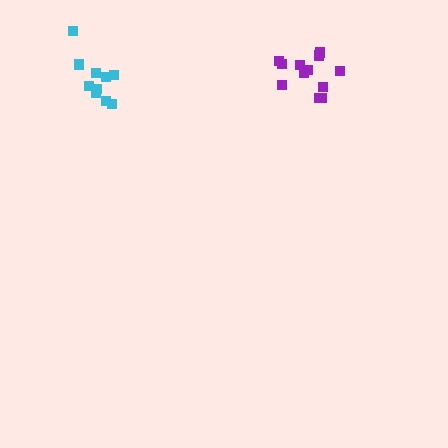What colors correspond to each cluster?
The clusters are colored: purple, cyan.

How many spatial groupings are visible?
There are 2 spatial groupings.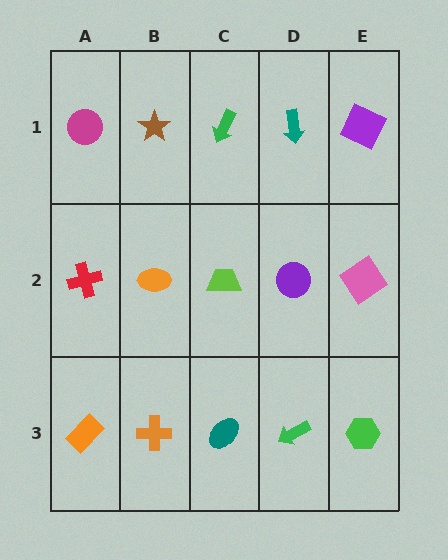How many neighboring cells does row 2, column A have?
3.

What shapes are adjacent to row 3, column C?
A lime trapezoid (row 2, column C), an orange cross (row 3, column B), a green arrow (row 3, column D).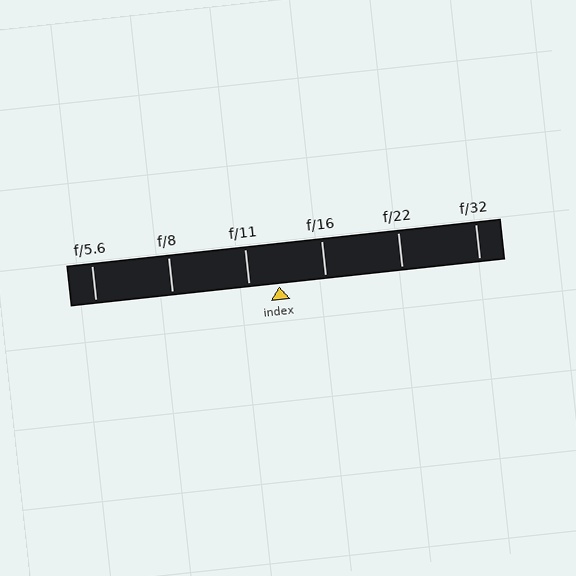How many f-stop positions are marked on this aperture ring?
There are 6 f-stop positions marked.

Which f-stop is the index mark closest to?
The index mark is closest to f/11.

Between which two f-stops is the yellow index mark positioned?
The index mark is between f/11 and f/16.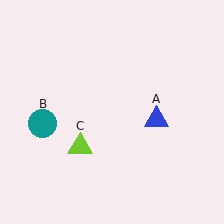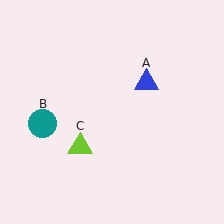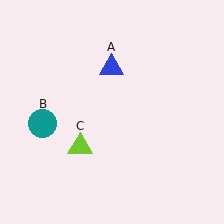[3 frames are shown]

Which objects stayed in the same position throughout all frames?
Teal circle (object B) and lime triangle (object C) remained stationary.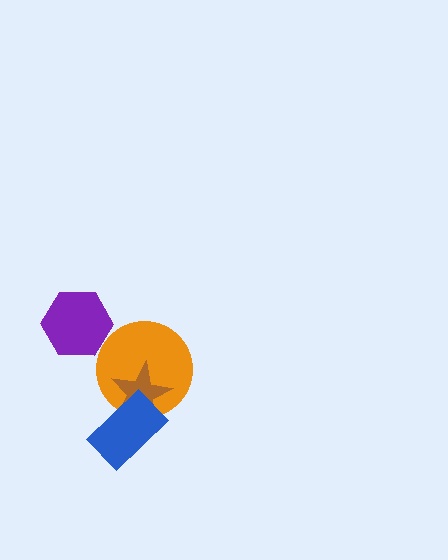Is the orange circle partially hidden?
Yes, it is partially covered by another shape.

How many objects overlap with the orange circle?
2 objects overlap with the orange circle.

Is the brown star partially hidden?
Yes, it is partially covered by another shape.